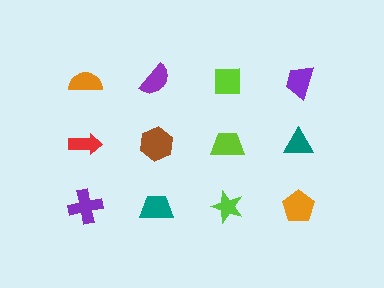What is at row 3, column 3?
A lime star.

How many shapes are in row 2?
4 shapes.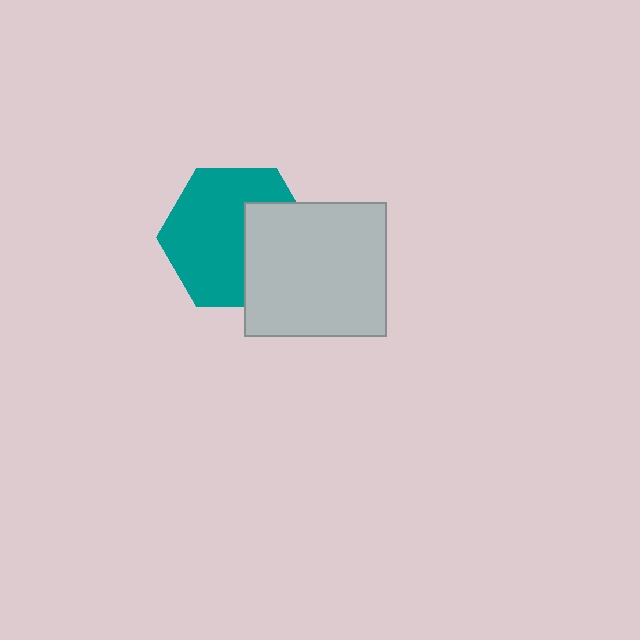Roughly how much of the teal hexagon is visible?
About half of it is visible (roughly 64%).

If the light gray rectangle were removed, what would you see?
You would see the complete teal hexagon.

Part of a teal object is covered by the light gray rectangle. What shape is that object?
It is a hexagon.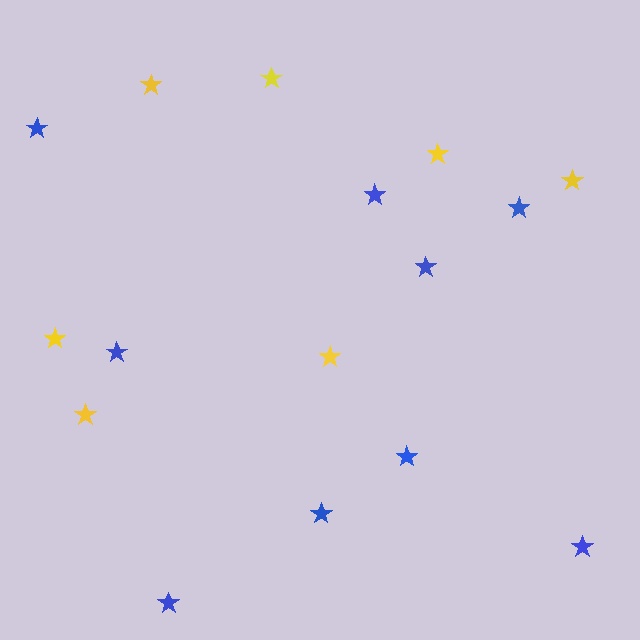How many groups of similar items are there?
There are 2 groups: one group of yellow stars (7) and one group of blue stars (9).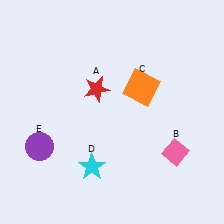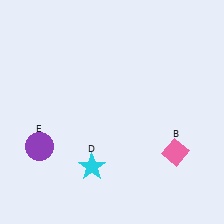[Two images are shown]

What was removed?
The red star (A), the orange square (C) were removed in Image 2.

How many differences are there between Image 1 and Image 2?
There are 2 differences between the two images.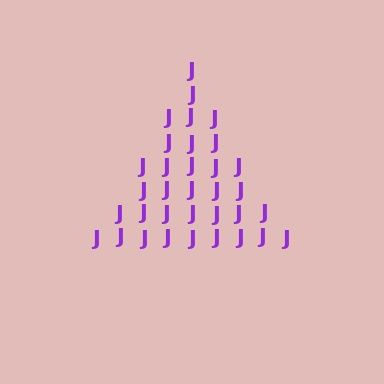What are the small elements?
The small elements are letter J's.